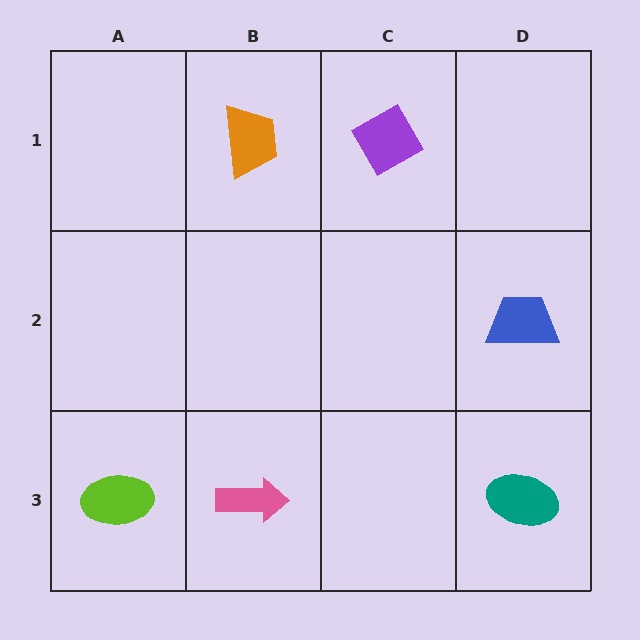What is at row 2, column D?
A blue trapezoid.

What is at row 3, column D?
A teal ellipse.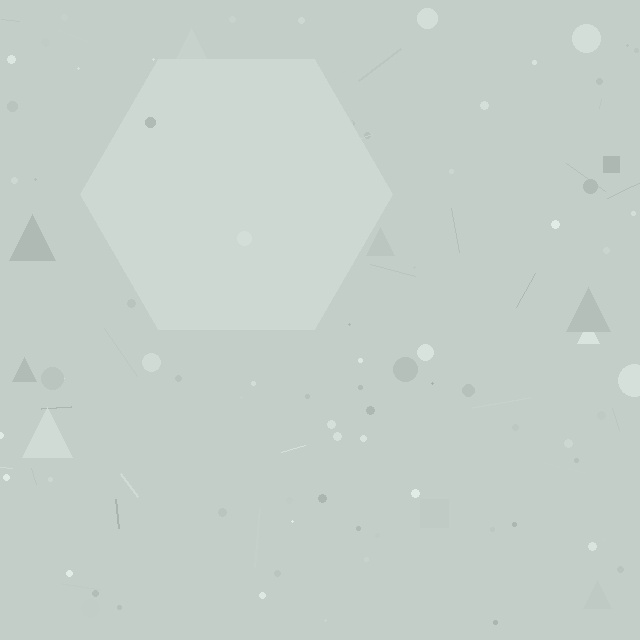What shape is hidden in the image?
A hexagon is hidden in the image.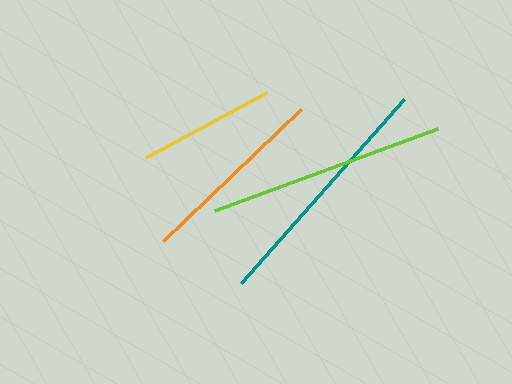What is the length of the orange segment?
The orange segment is approximately 191 pixels long.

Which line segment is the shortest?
The yellow line is the shortest at approximately 137 pixels.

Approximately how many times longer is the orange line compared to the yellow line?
The orange line is approximately 1.4 times the length of the yellow line.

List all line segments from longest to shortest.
From longest to shortest: teal, lime, orange, yellow.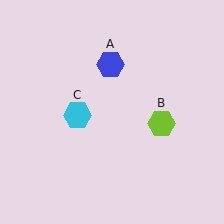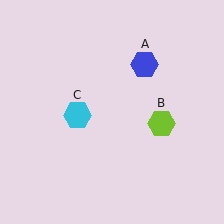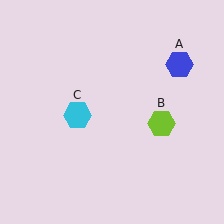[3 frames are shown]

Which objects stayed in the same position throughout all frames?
Lime hexagon (object B) and cyan hexagon (object C) remained stationary.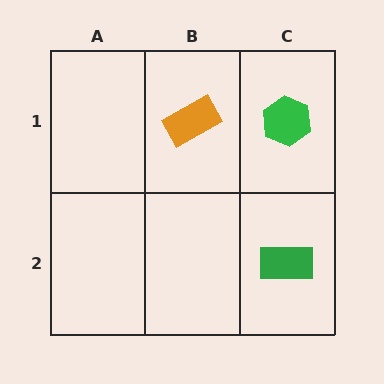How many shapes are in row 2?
1 shape.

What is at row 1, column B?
An orange rectangle.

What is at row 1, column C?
A green hexagon.